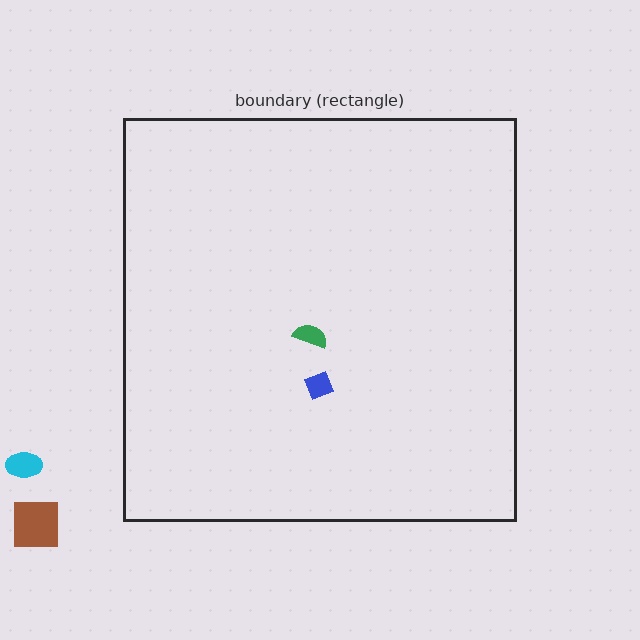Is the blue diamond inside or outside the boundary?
Inside.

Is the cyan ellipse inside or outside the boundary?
Outside.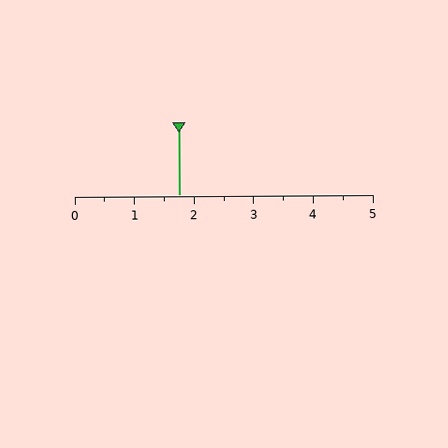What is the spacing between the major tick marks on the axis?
The major ticks are spaced 1 apart.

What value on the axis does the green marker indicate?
The marker indicates approximately 1.8.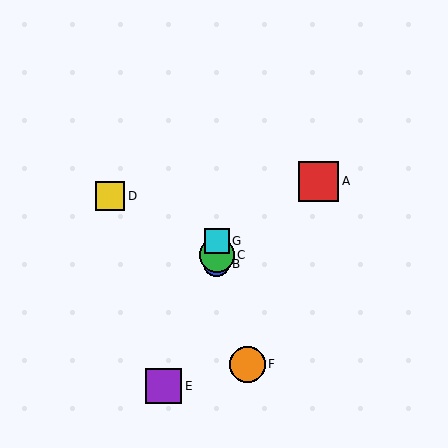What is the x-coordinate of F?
Object F is at x≈247.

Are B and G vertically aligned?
Yes, both are at x≈217.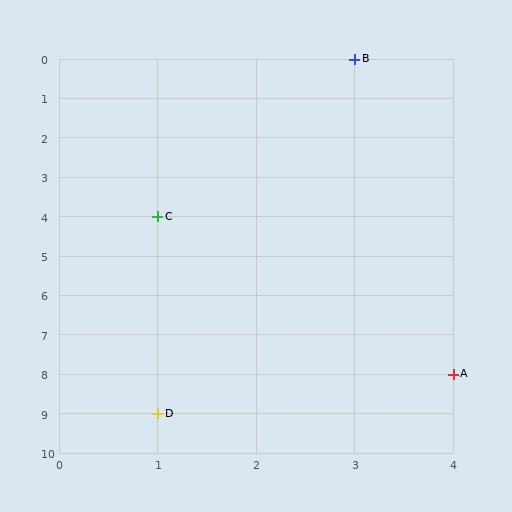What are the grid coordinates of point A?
Point A is at grid coordinates (4, 8).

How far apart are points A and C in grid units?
Points A and C are 3 columns and 4 rows apart (about 5.0 grid units diagonally).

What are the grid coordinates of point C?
Point C is at grid coordinates (1, 4).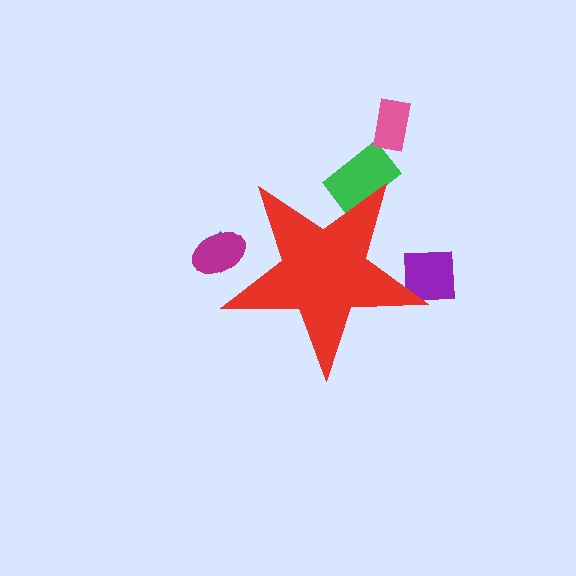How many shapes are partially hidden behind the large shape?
4 shapes are partially hidden.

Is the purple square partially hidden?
Yes, the purple square is partially hidden behind the red star.